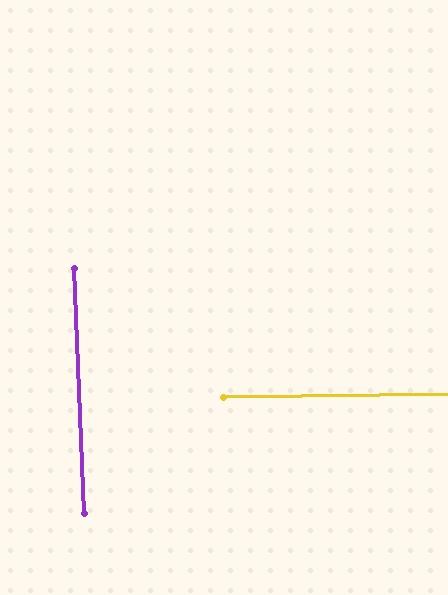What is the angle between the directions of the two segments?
Approximately 89 degrees.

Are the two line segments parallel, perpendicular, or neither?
Perpendicular — they meet at approximately 89°.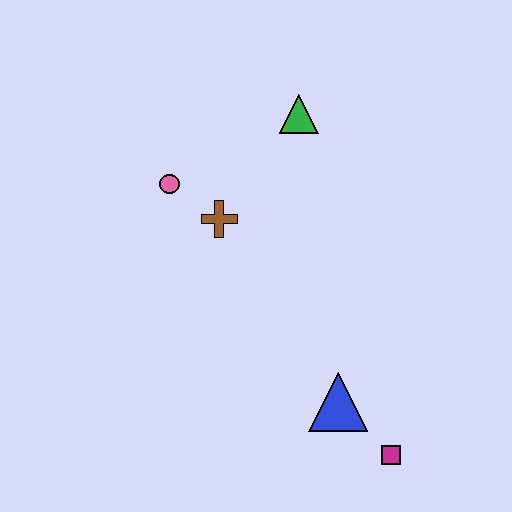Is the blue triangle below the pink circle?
Yes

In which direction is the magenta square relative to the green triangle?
The magenta square is below the green triangle.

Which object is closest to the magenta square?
The blue triangle is closest to the magenta square.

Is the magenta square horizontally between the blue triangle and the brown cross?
No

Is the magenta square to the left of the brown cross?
No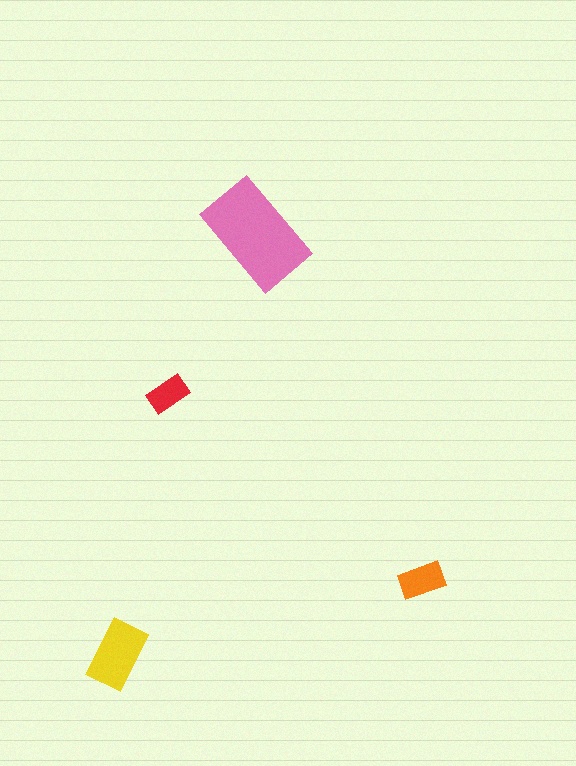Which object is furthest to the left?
The yellow rectangle is leftmost.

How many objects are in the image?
There are 4 objects in the image.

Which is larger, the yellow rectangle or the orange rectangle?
The yellow one.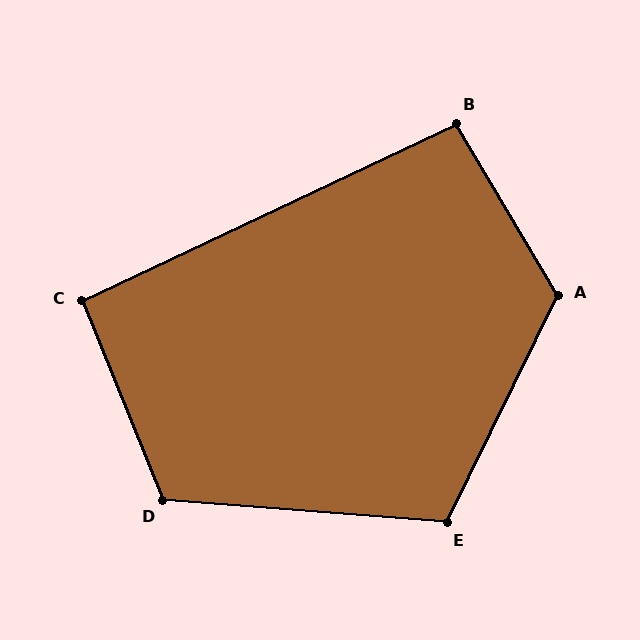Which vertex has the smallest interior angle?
C, at approximately 93 degrees.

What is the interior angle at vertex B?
Approximately 95 degrees (obtuse).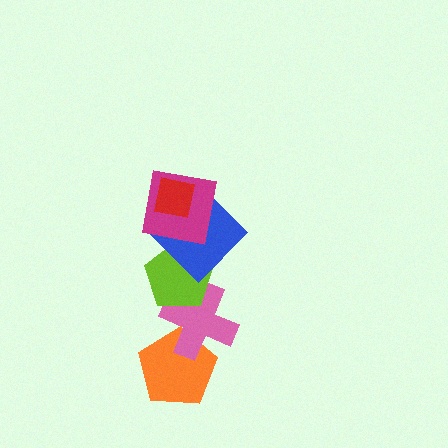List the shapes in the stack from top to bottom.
From top to bottom: the red square, the magenta square, the blue diamond, the lime pentagon, the pink cross, the orange pentagon.